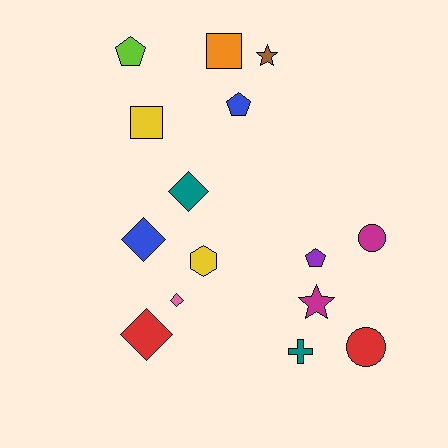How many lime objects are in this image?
There is 1 lime object.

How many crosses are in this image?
There is 1 cross.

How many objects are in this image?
There are 15 objects.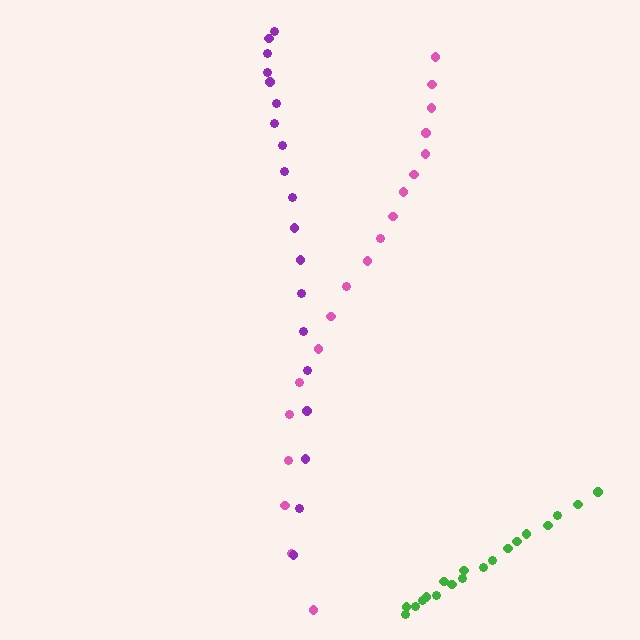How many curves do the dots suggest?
There are 3 distinct paths.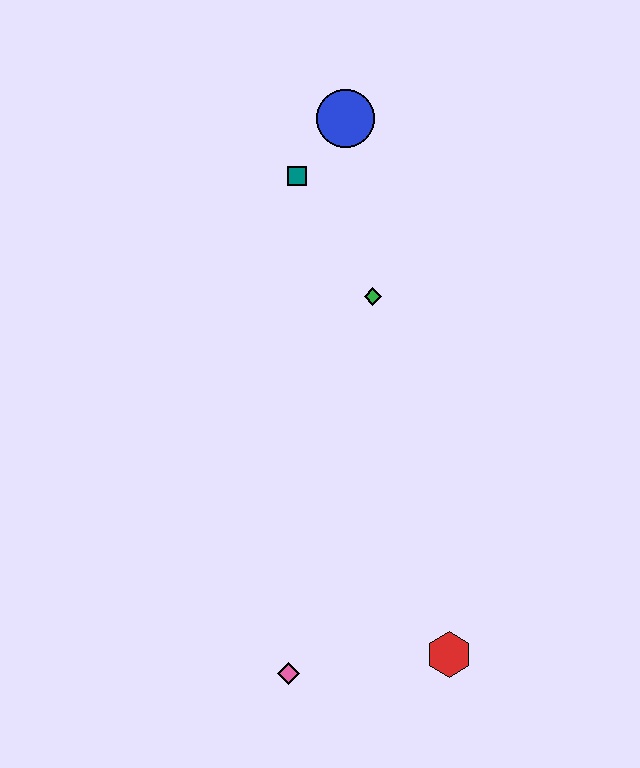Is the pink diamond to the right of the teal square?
No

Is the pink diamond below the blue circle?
Yes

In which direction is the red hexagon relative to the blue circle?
The red hexagon is below the blue circle.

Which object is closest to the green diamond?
The teal square is closest to the green diamond.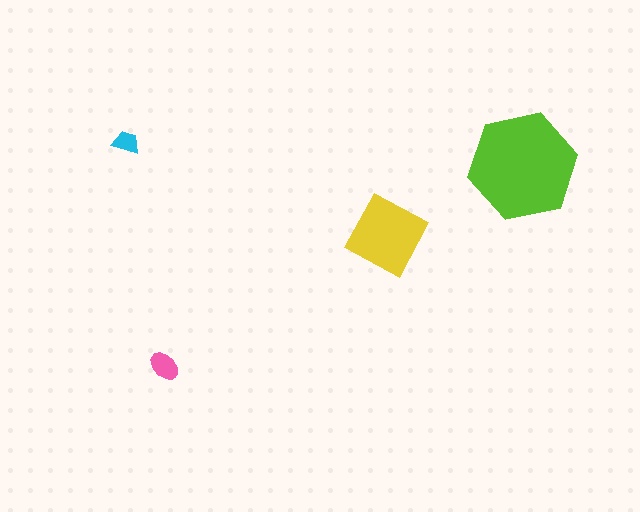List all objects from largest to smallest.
The lime hexagon, the yellow diamond, the pink ellipse, the cyan trapezoid.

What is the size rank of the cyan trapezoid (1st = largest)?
4th.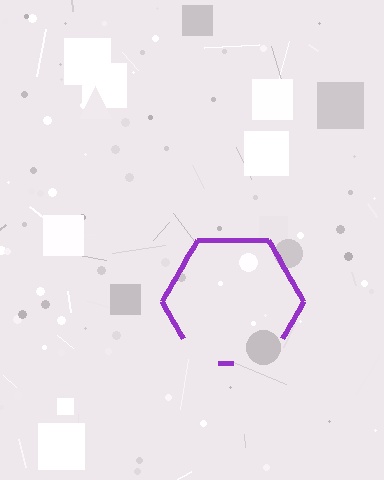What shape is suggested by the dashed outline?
The dashed outline suggests a hexagon.